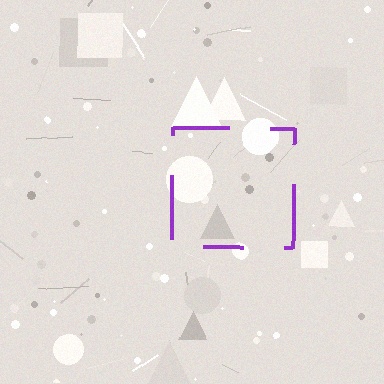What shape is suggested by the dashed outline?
The dashed outline suggests a square.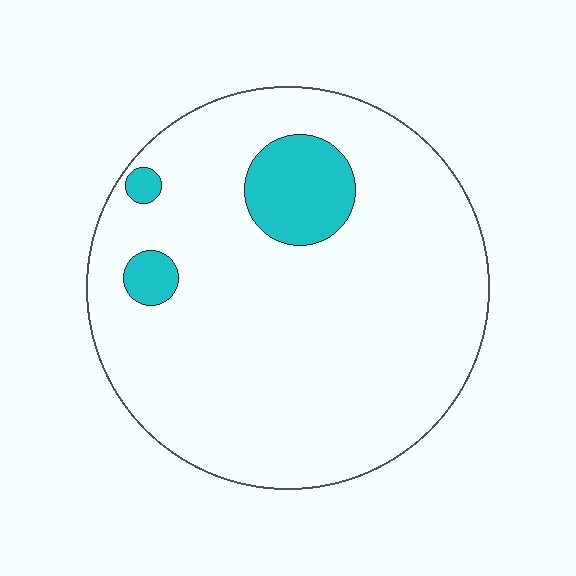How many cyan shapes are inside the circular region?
3.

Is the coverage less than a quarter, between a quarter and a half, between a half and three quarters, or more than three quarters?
Less than a quarter.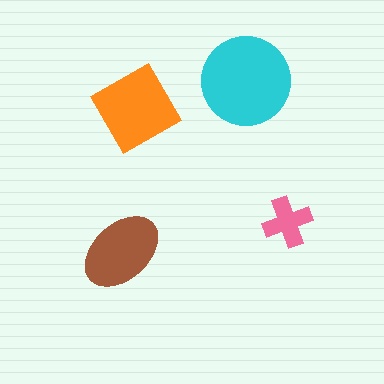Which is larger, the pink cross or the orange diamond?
The orange diamond.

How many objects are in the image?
There are 4 objects in the image.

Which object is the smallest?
The pink cross.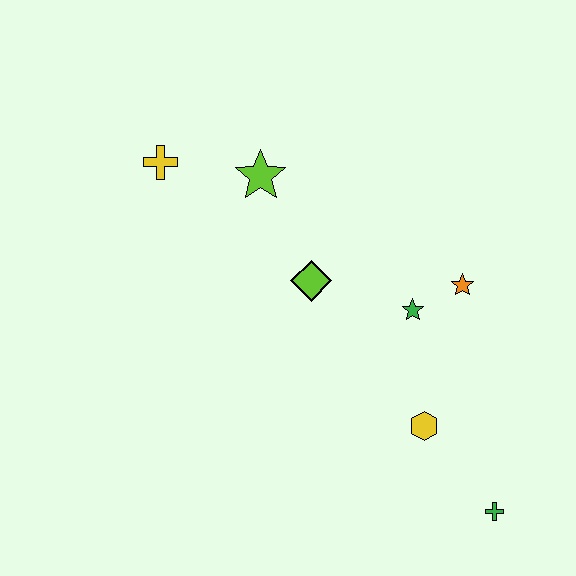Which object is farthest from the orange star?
The yellow cross is farthest from the orange star.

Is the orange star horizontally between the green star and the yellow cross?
No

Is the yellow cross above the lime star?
Yes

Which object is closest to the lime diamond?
The green star is closest to the lime diamond.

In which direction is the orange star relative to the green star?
The orange star is to the right of the green star.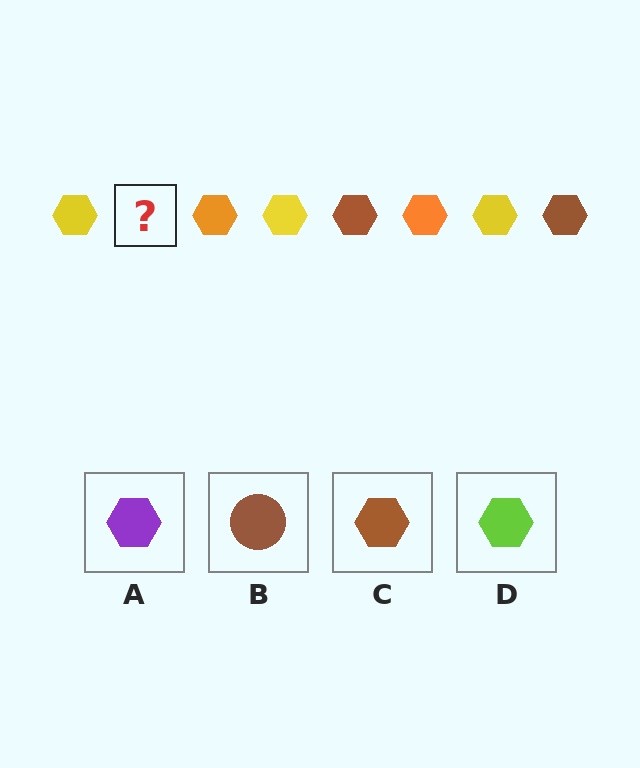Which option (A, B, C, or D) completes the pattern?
C.